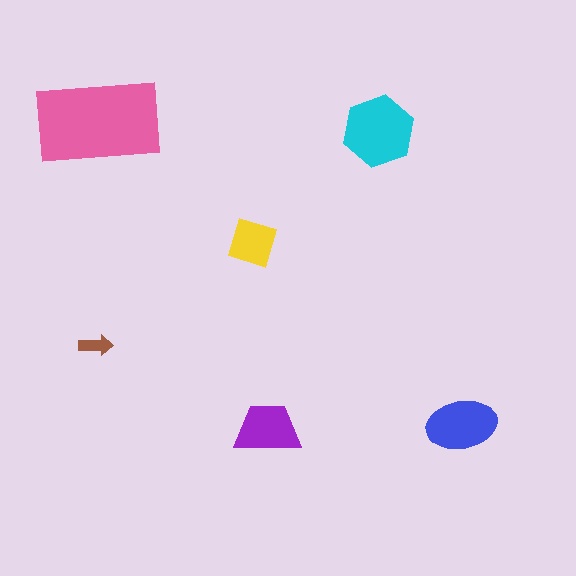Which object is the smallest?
The brown arrow.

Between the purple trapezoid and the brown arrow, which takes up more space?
The purple trapezoid.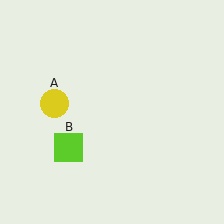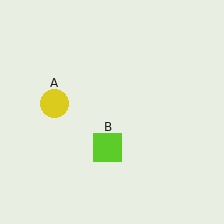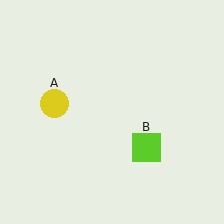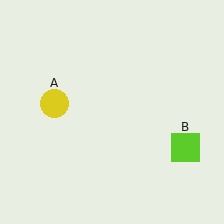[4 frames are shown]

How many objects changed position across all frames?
1 object changed position: lime square (object B).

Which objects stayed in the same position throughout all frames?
Yellow circle (object A) remained stationary.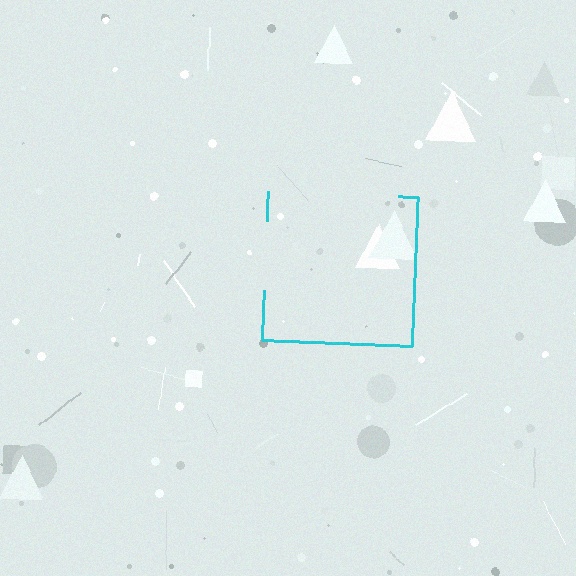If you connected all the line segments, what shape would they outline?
They would outline a square.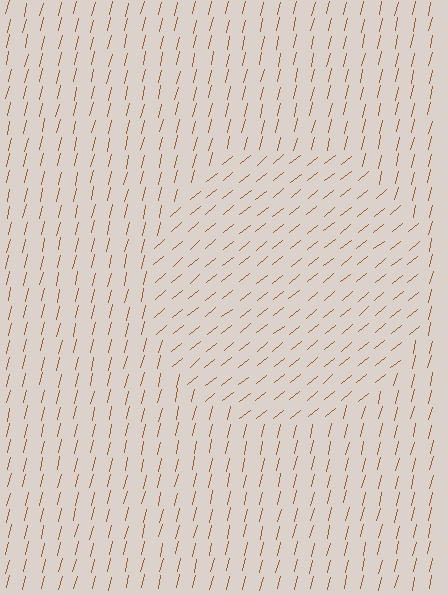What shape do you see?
I see a circle.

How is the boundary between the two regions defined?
The boundary is defined purely by a change in line orientation (approximately 37 degrees difference). All lines are the same color and thickness.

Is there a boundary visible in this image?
Yes, there is a texture boundary formed by a change in line orientation.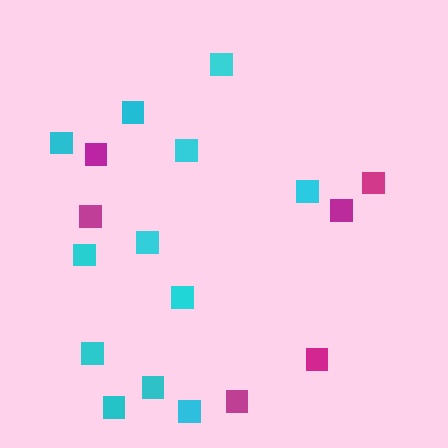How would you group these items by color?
There are 2 groups: one group of cyan squares (12) and one group of magenta squares (6).